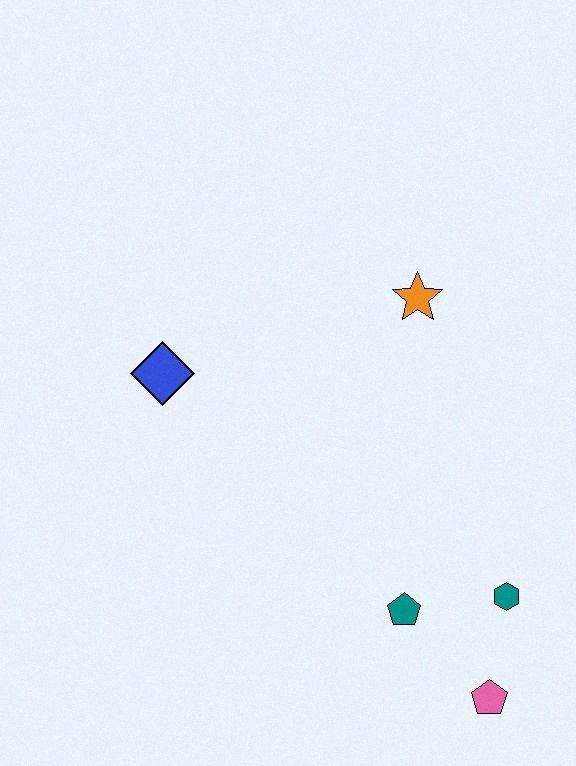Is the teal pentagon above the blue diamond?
No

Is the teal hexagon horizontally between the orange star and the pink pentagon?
No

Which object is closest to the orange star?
The blue diamond is closest to the orange star.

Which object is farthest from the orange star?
The pink pentagon is farthest from the orange star.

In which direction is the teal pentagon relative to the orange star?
The teal pentagon is below the orange star.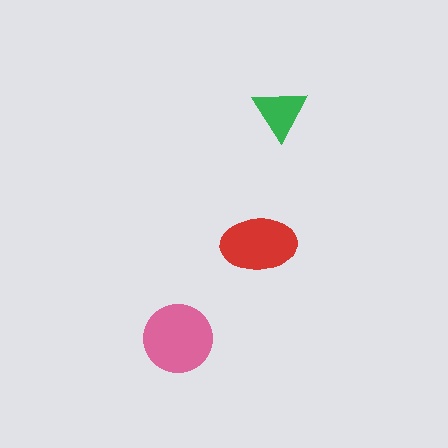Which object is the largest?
The pink circle.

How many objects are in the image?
There are 3 objects in the image.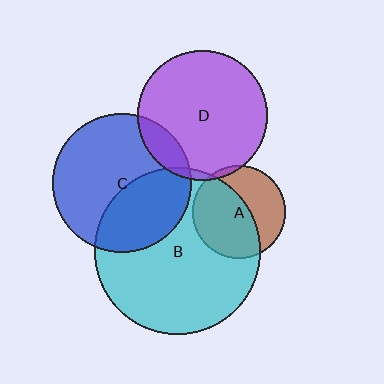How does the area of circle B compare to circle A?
Approximately 3.2 times.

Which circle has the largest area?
Circle B (cyan).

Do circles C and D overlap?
Yes.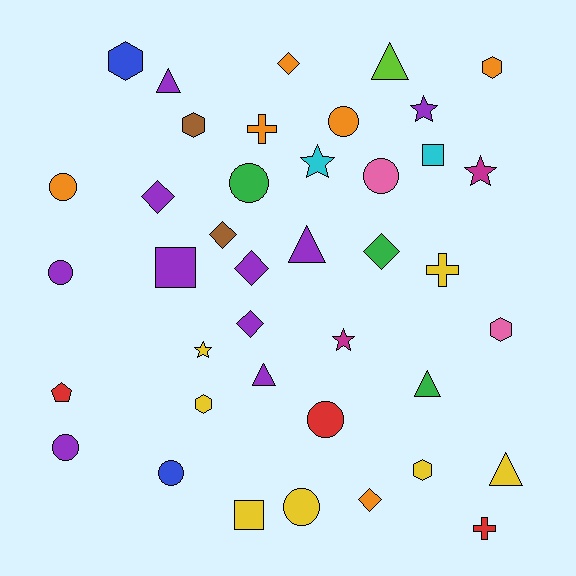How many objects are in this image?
There are 40 objects.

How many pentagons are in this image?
There is 1 pentagon.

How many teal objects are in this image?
There are no teal objects.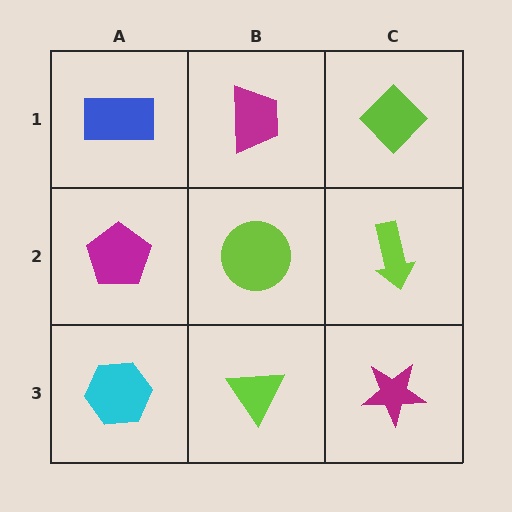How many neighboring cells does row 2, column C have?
3.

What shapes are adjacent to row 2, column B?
A magenta trapezoid (row 1, column B), a lime triangle (row 3, column B), a magenta pentagon (row 2, column A), a lime arrow (row 2, column C).